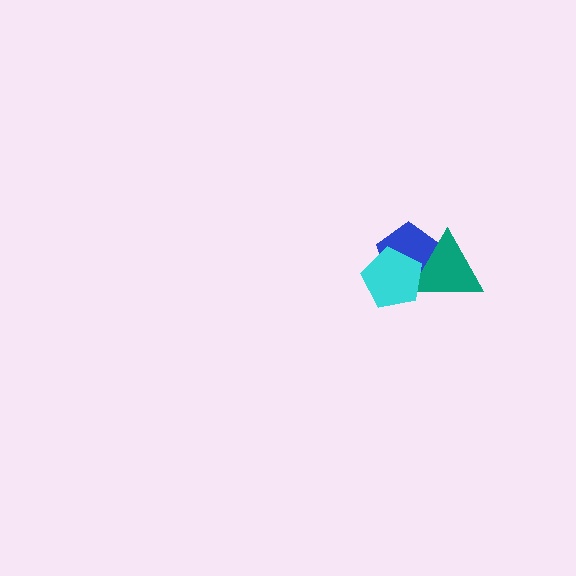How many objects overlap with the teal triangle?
2 objects overlap with the teal triangle.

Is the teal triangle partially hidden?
Yes, it is partially covered by another shape.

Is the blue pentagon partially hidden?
Yes, it is partially covered by another shape.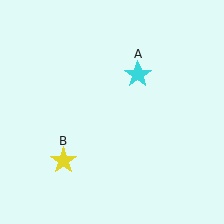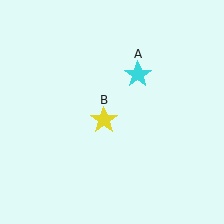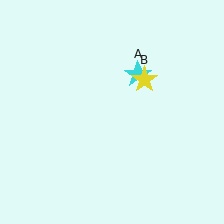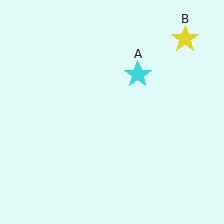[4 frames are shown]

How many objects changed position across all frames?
1 object changed position: yellow star (object B).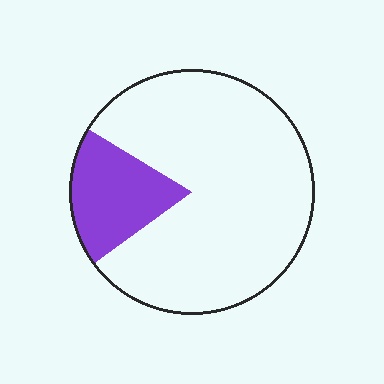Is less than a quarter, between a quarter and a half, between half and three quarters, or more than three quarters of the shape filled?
Less than a quarter.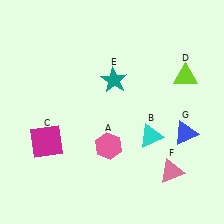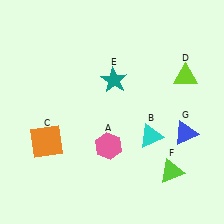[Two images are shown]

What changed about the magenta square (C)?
In Image 1, C is magenta. In Image 2, it changed to orange.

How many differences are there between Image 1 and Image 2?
There are 2 differences between the two images.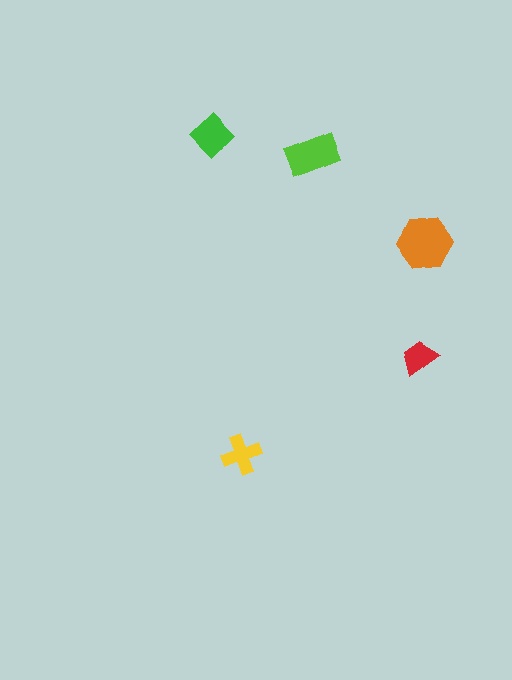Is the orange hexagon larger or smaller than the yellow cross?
Larger.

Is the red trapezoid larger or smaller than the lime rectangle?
Smaller.